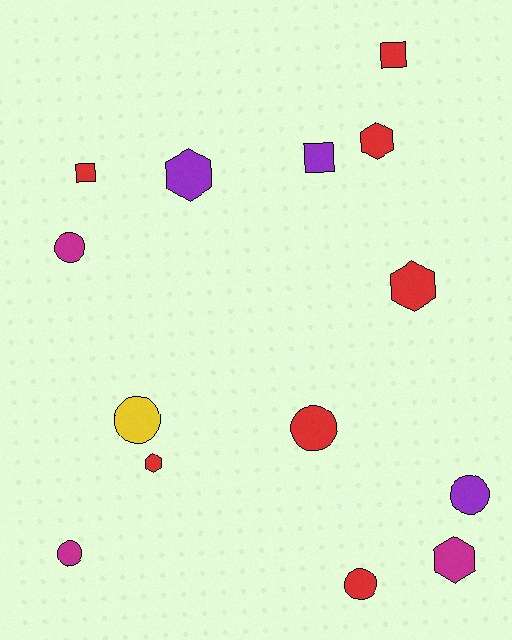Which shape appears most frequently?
Circle, with 6 objects.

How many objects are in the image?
There are 14 objects.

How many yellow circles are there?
There is 1 yellow circle.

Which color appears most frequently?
Red, with 7 objects.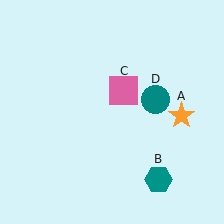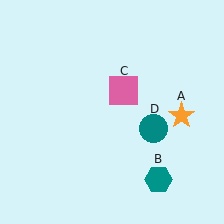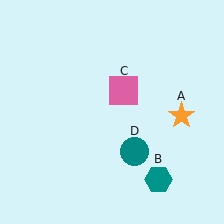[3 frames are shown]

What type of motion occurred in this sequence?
The teal circle (object D) rotated clockwise around the center of the scene.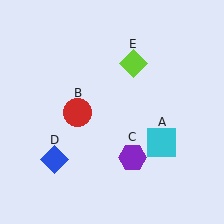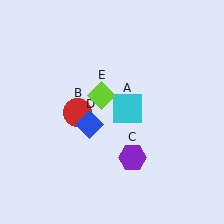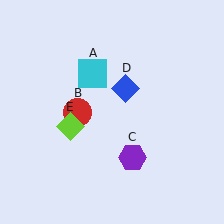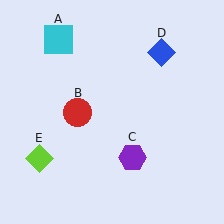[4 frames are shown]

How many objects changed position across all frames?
3 objects changed position: cyan square (object A), blue diamond (object D), lime diamond (object E).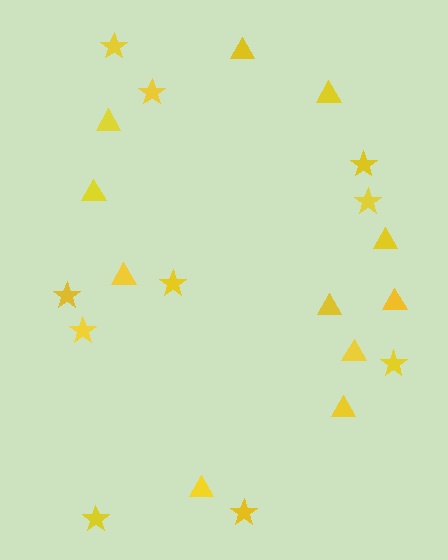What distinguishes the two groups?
There are 2 groups: one group of triangles (11) and one group of stars (10).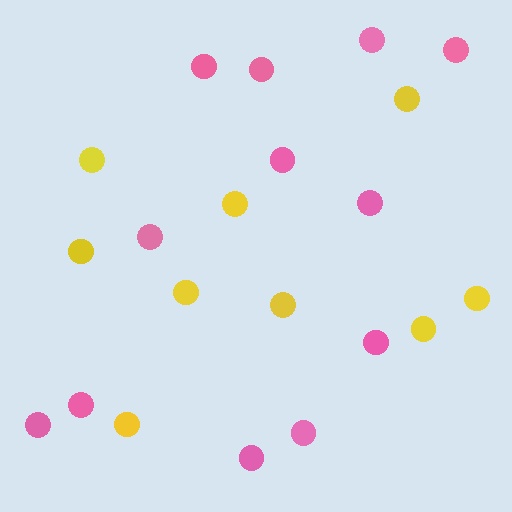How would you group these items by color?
There are 2 groups: one group of yellow circles (9) and one group of pink circles (12).